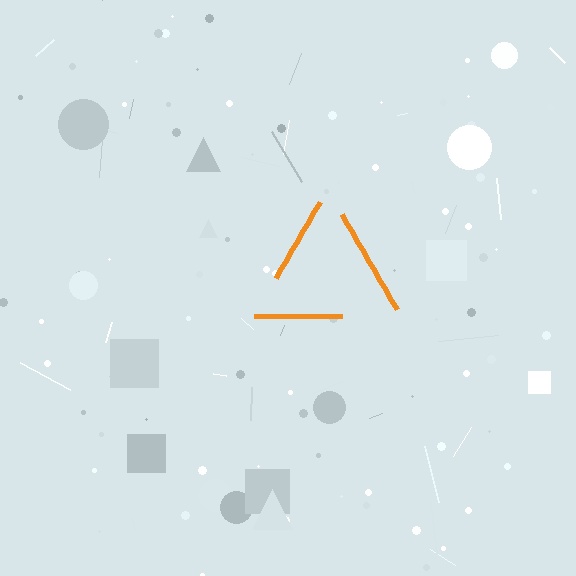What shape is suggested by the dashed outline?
The dashed outline suggests a triangle.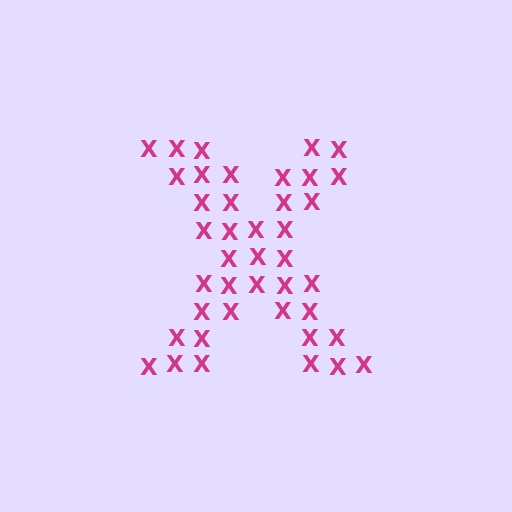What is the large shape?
The large shape is the letter X.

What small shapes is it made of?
It is made of small letter X's.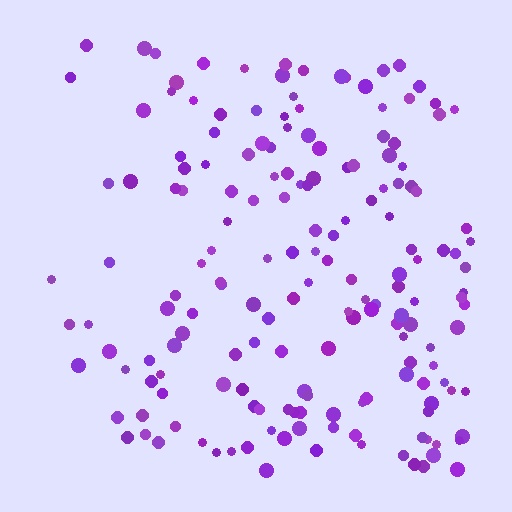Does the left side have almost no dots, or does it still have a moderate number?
Still a moderate number, just noticeably fewer than the right.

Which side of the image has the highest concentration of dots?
The right.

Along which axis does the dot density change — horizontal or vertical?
Horizontal.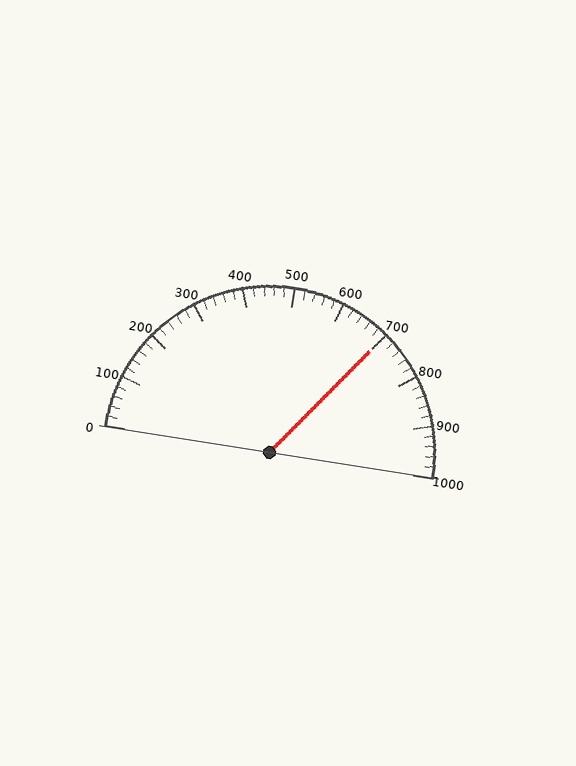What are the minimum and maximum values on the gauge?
The gauge ranges from 0 to 1000.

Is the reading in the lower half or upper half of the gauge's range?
The reading is in the upper half of the range (0 to 1000).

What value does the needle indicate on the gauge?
The needle indicates approximately 700.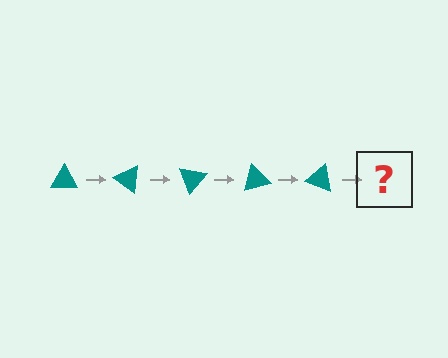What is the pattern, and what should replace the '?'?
The pattern is that the triangle rotates 35 degrees each step. The '?' should be a teal triangle rotated 175 degrees.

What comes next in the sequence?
The next element should be a teal triangle rotated 175 degrees.